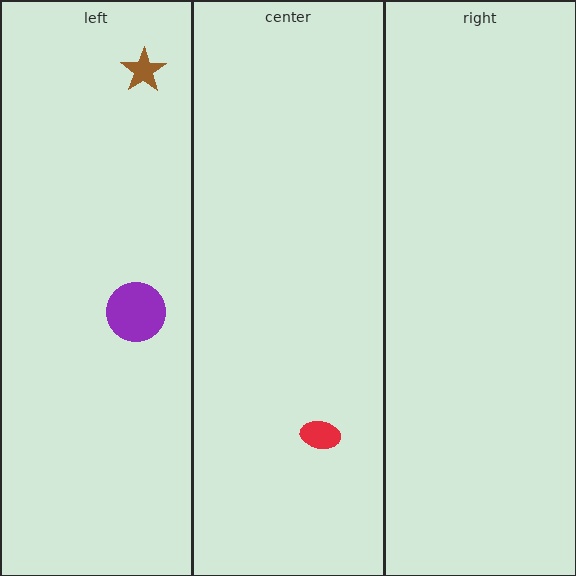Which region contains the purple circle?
The left region.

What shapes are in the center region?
The red ellipse.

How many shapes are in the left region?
2.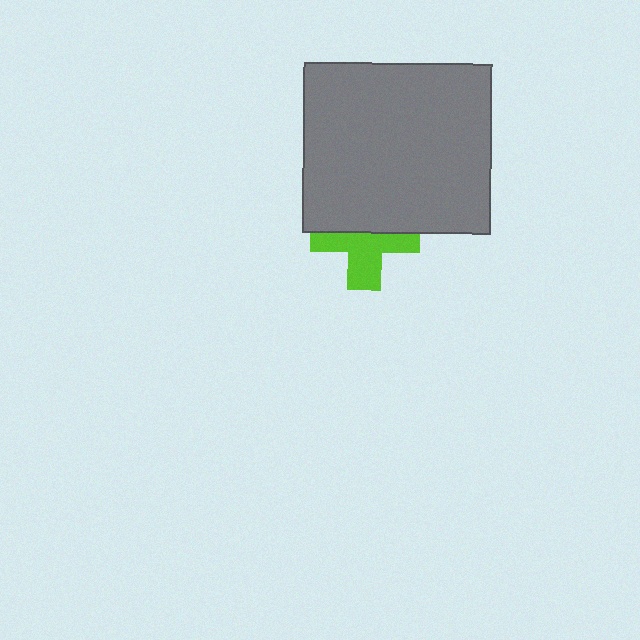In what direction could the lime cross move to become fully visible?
The lime cross could move down. That would shift it out from behind the gray rectangle entirely.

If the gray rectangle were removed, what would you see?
You would see the complete lime cross.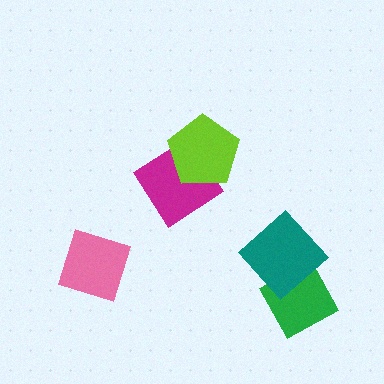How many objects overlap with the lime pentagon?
1 object overlaps with the lime pentagon.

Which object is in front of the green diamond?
The teal diamond is in front of the green diamond.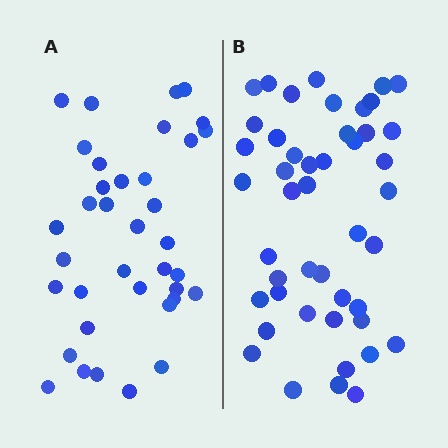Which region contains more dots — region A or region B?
Region B (the right region) has more dots.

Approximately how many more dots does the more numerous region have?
Region B has roughly 8 or so more dots than region A.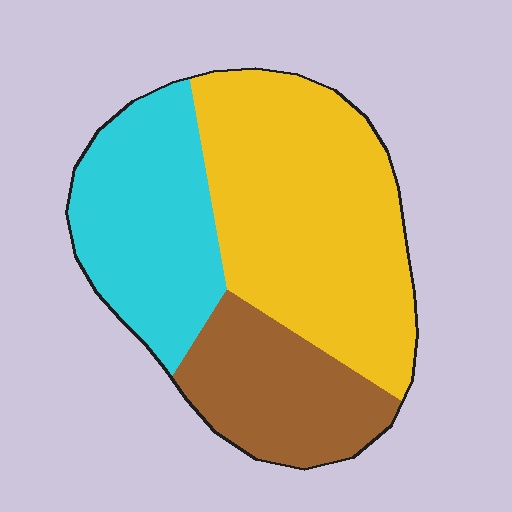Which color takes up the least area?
Brown, at roughly 25%.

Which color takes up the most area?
Yellow, at roughly 50%.